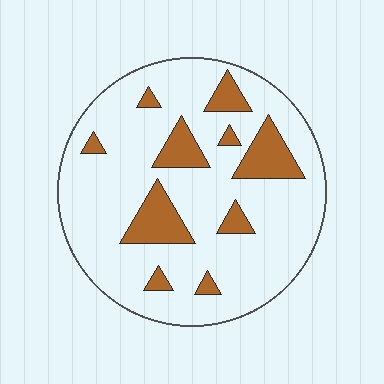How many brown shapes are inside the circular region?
10.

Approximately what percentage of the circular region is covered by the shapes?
Approximately 20%.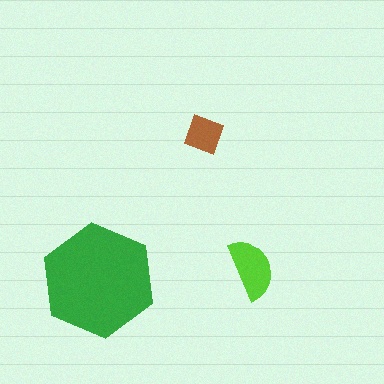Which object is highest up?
The brown square is topmost.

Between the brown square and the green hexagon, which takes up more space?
The green hexagon.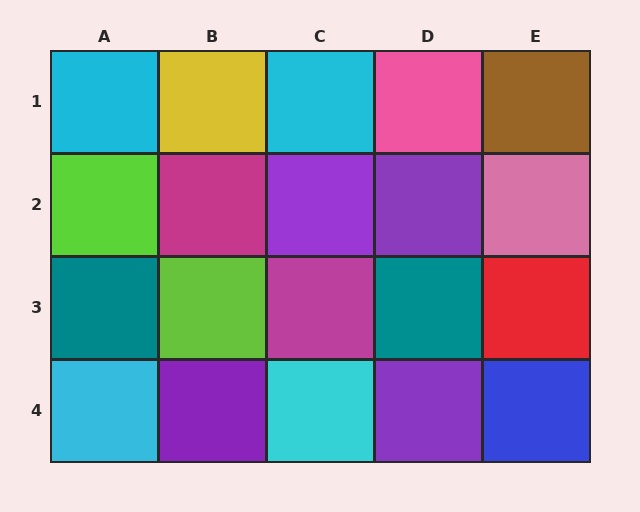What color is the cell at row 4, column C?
Cyan.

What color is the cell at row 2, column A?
Lime.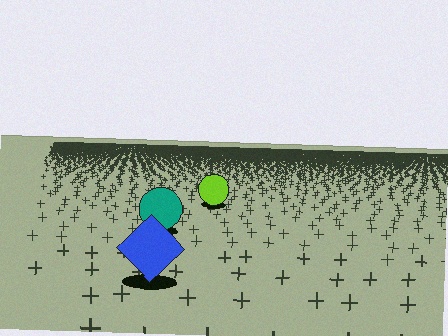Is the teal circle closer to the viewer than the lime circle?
Yes. The teal circle is closer — you can tell from the texture gradient: the ground texture is coarser near it.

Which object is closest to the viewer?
The blue diamond is closest. The texture marks near it are larger and more spread out.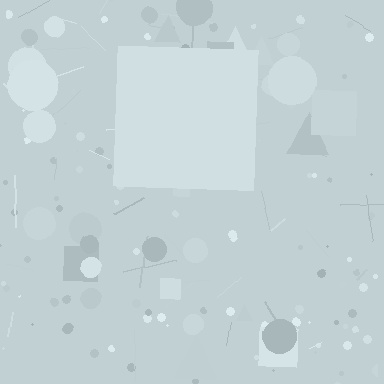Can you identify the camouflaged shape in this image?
The camouflaged shape is a square.